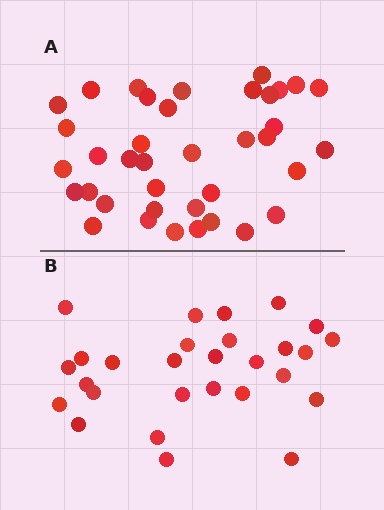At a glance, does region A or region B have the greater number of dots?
Region A (the top region) has more dots.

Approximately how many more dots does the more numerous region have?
Region A has roughly 10 or so more dots than region B.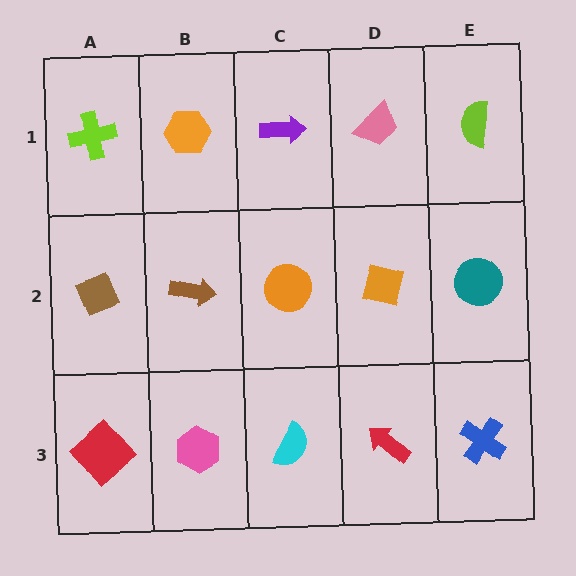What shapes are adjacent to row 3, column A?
A brown diamond (row 2, column A), a pink hexagon (row 3, column B).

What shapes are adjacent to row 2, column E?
A lime semicircle (row 1, column E), a blue cross (row 3, column E), an orange square (row 2, column D).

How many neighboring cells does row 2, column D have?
4.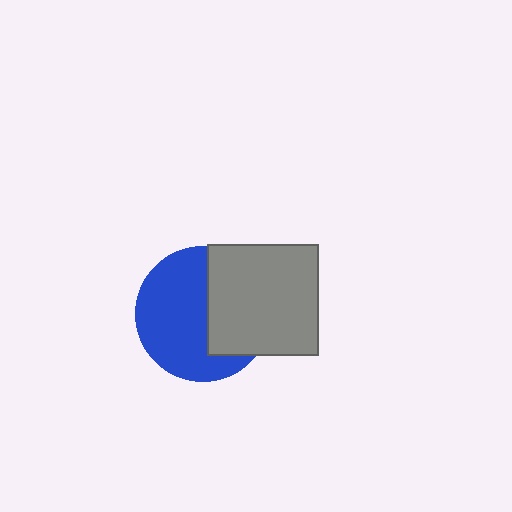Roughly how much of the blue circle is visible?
About half of it is visible (roughly 60%).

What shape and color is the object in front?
The object in front is a gray square.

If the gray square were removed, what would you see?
You would see the complete blue circle.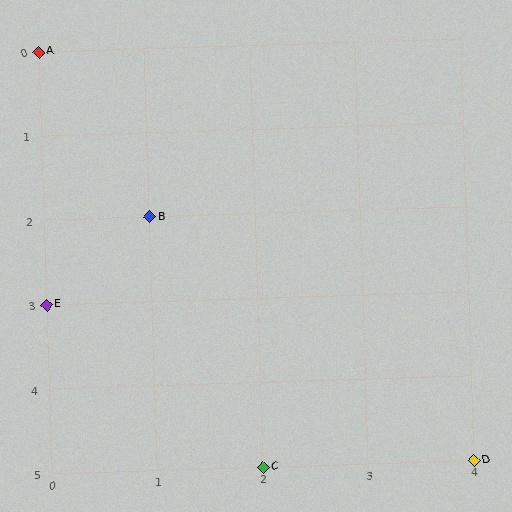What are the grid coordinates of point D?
Point D is at grid coordinates (4, 5).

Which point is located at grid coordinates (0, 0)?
Point A is at (0, 0).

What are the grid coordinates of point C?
Point C is at grid coordinates (2, 5).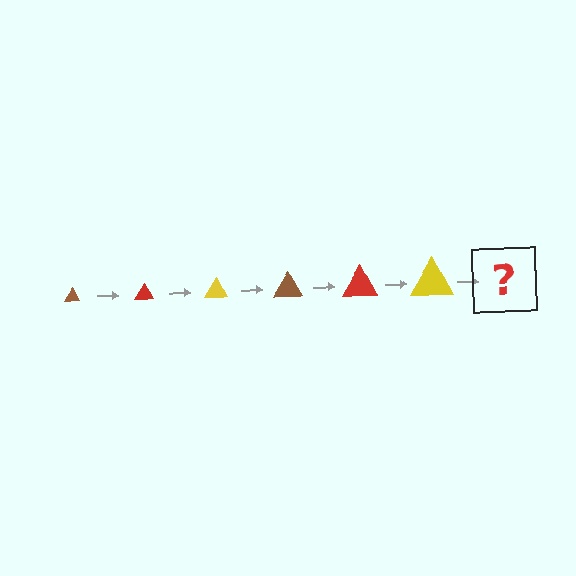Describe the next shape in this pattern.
It should be a brown triangle, larger than the previous one.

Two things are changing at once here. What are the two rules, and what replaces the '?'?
The two rules are that the triangle grows larger each step and the color cycles through brown, red, and yellow. The '?' should be a brown triangle, larger than the previous one.